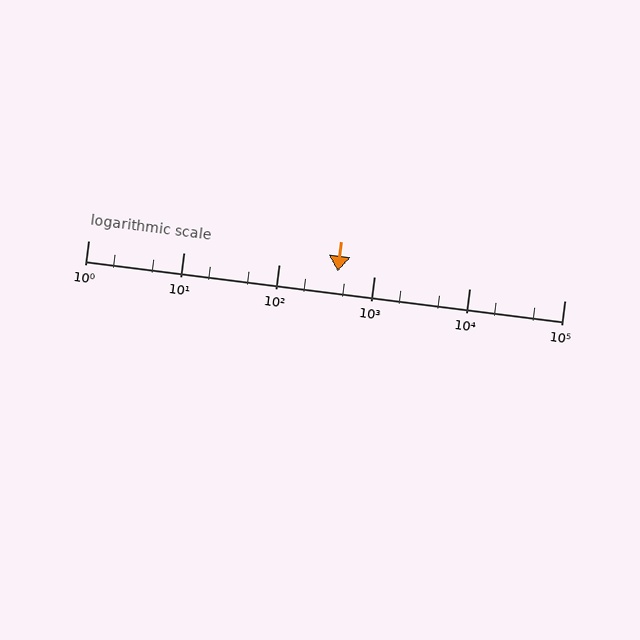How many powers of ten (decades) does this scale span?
The scale spans 5 decades, from 1 to 100000.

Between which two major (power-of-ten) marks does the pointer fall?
The pointer is between 100 and 1000.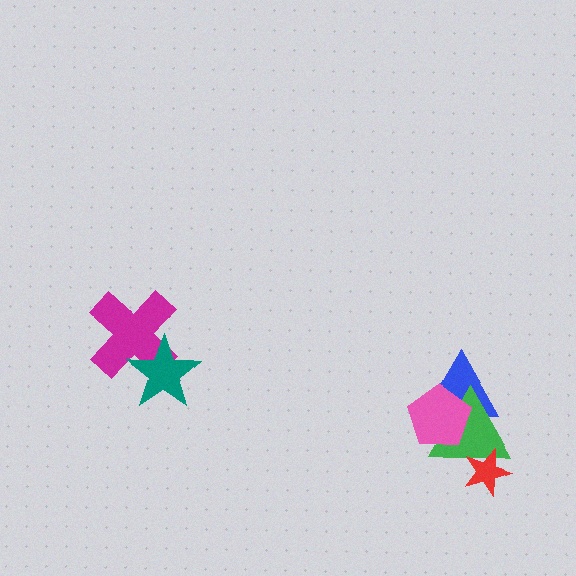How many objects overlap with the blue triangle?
2 objects overlap with the blue triangle.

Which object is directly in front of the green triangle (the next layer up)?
The red star is directly in front of the green triangle.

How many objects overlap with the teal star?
1 object overlaps with the teal star.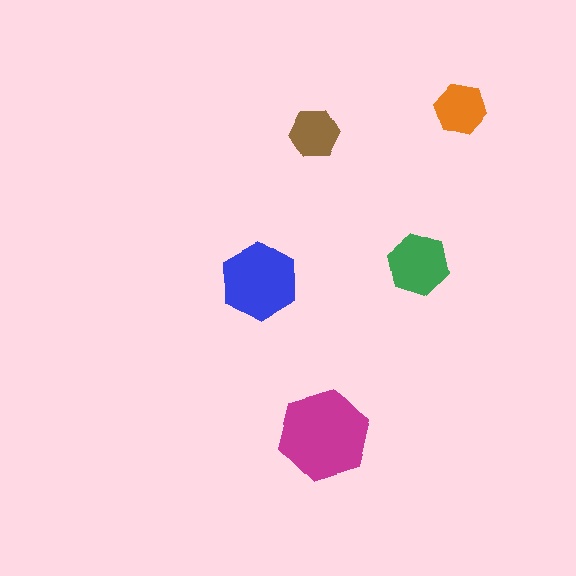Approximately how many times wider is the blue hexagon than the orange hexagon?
About 1.5 times wider.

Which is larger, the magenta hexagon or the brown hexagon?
The magenta one.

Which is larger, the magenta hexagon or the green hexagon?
The magenta one.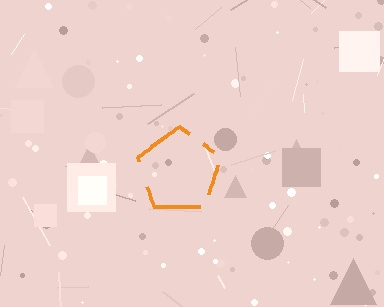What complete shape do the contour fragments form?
The contour fragments form a pentagon.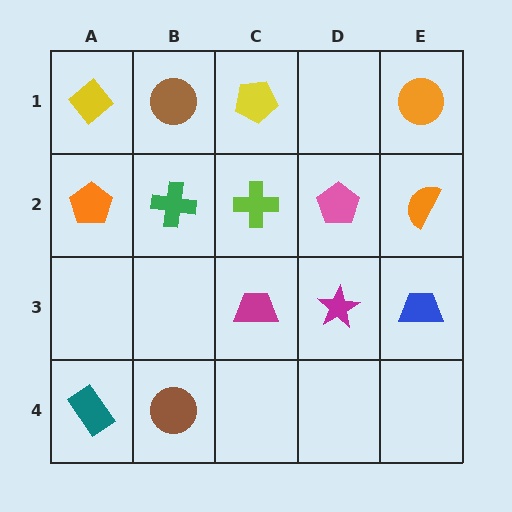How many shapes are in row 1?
4 shapes.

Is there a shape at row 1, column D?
No, that cell is empty.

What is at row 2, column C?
A lime cross.